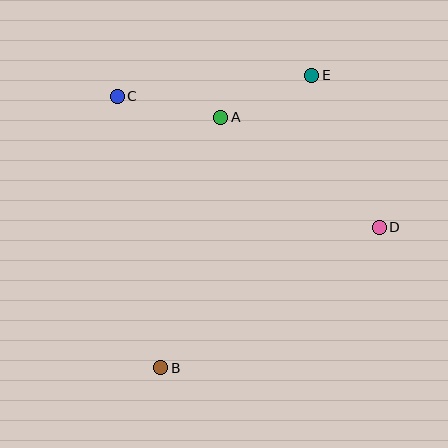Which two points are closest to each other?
Points A and E are closest to each other.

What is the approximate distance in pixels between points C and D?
The distance between C and D is approximately 293 pixels.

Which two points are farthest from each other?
Points B and E are farthest from each other.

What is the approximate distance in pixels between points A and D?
The distance between A and D is approximately 193 pixels.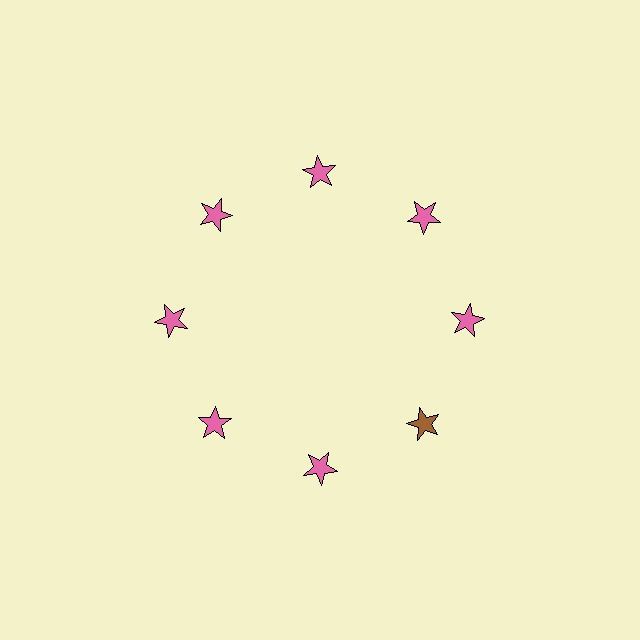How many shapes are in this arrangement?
There are 8 shapes arranged in a ring pattern.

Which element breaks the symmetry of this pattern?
The brown star at roughly the 4 o'clock position breaks the symmetry. All other shapes are pink stars.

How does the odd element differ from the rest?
It has a different color: brown instead of pink.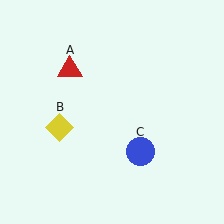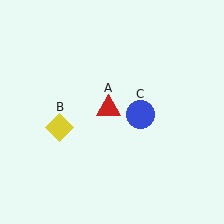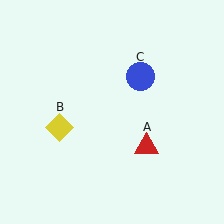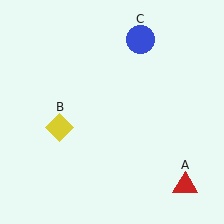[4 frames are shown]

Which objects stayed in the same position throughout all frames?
Yellow diamond (object B) remained stationary.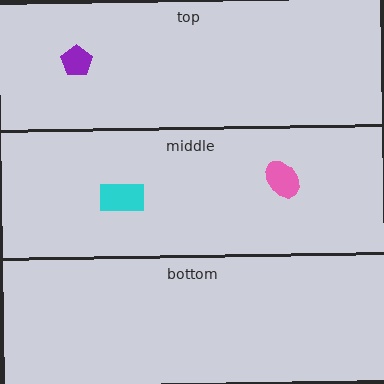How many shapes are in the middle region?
2.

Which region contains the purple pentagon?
The top region.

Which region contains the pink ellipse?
The middle region.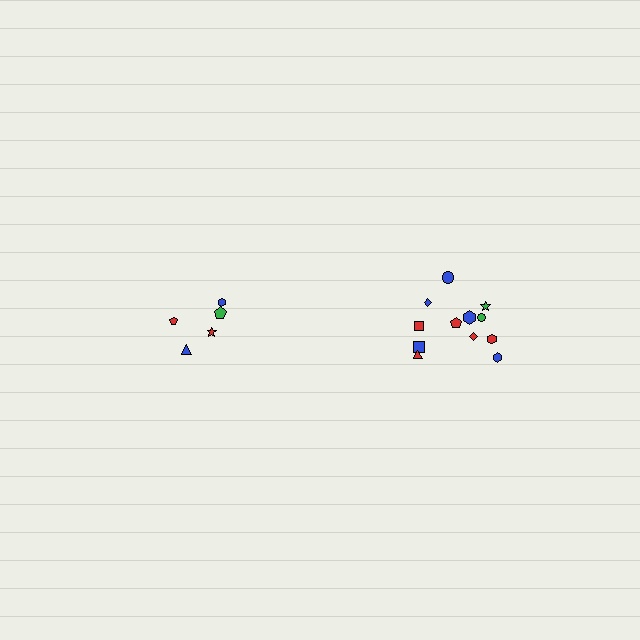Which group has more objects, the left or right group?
The right group.